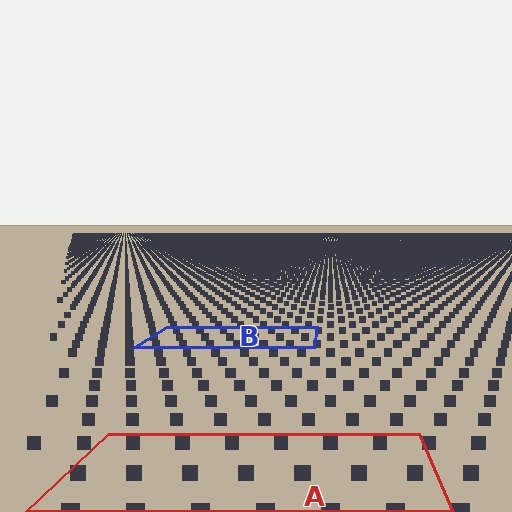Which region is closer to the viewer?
Region A is closer. The texture elements there are larger and more spread out.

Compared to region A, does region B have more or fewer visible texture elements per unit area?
Region B has more texture elements per unit area — they are packed more densely because it is farther away.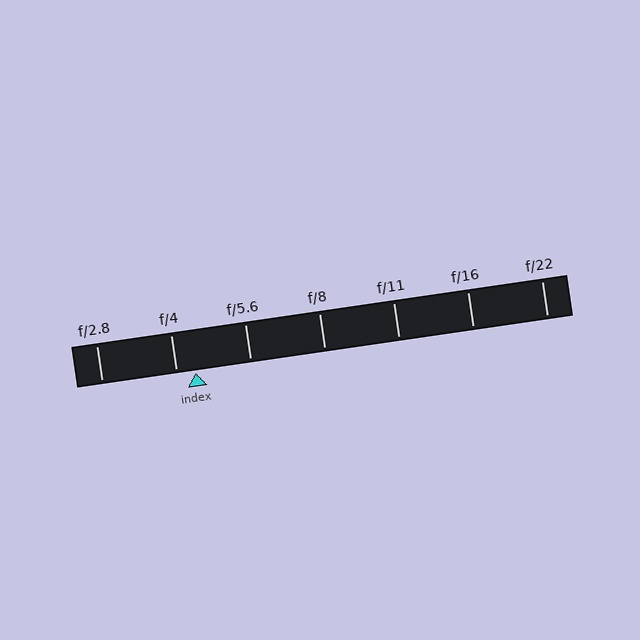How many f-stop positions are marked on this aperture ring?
There are 7 f-stop positions marked.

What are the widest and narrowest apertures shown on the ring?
The widest aperture shown is f/2.8 and the narrowest is f/22.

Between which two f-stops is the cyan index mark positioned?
The index mark is between f/4 and f/5.6.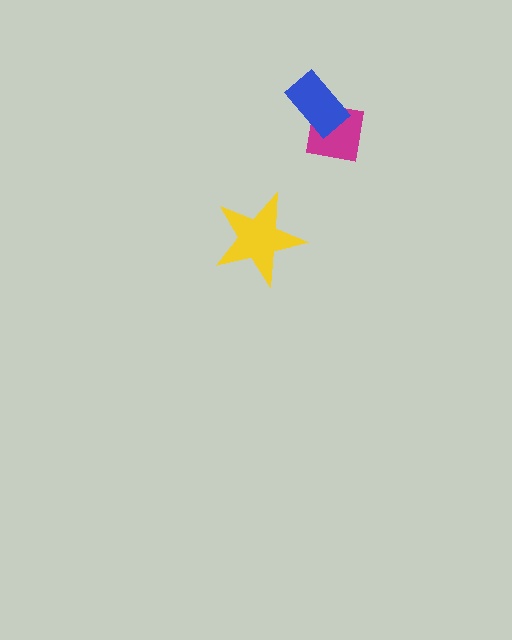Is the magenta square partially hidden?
Yes, it is partially covered by another shape.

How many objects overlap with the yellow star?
0 objects overlap with the yellow star.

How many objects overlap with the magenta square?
1 object overlaps with the magenta square.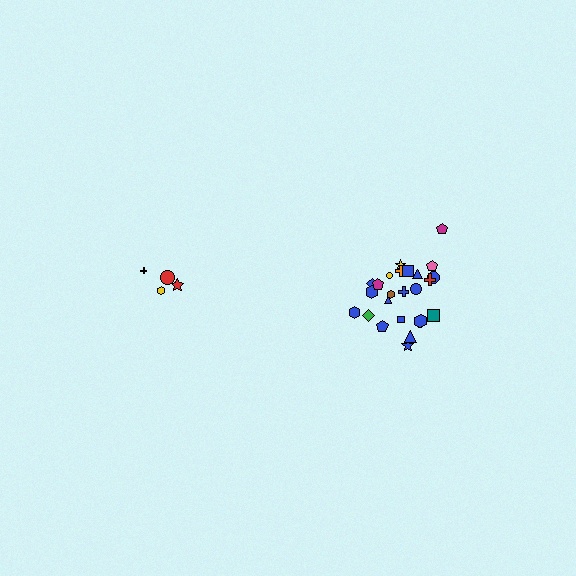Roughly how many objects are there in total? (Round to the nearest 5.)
Roughly 30 objects in total.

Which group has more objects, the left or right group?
The right group.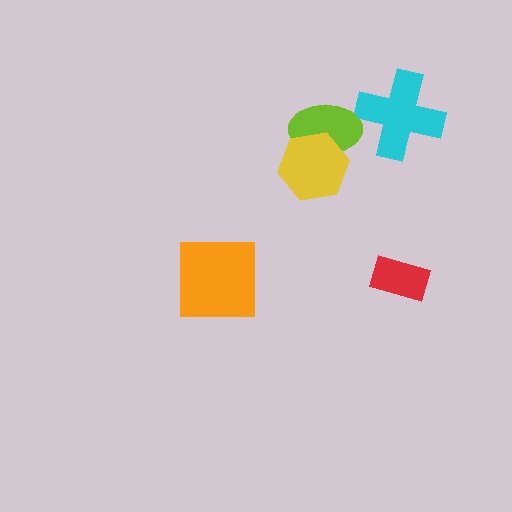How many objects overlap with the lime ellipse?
1 object overlaps with the lime ellipse.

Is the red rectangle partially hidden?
No, no other shape covers it.